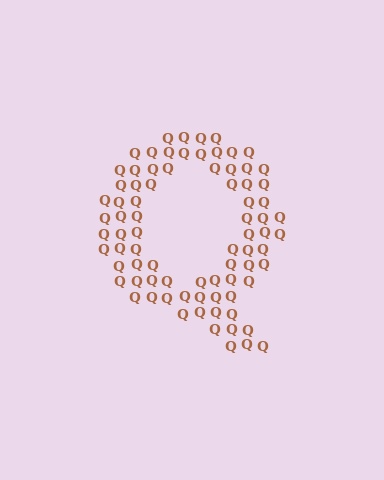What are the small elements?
The small elements are letter Q's.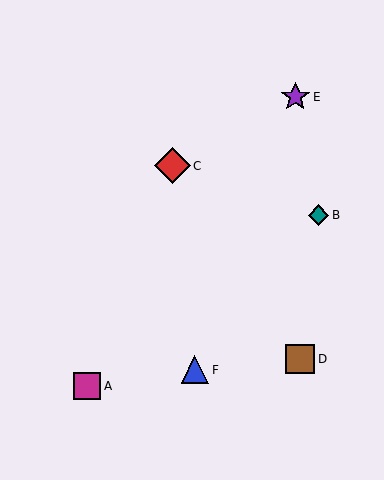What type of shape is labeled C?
Shape C is a red diamond.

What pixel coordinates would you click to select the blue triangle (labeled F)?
Click at (195, 370) to select the blue triangle F.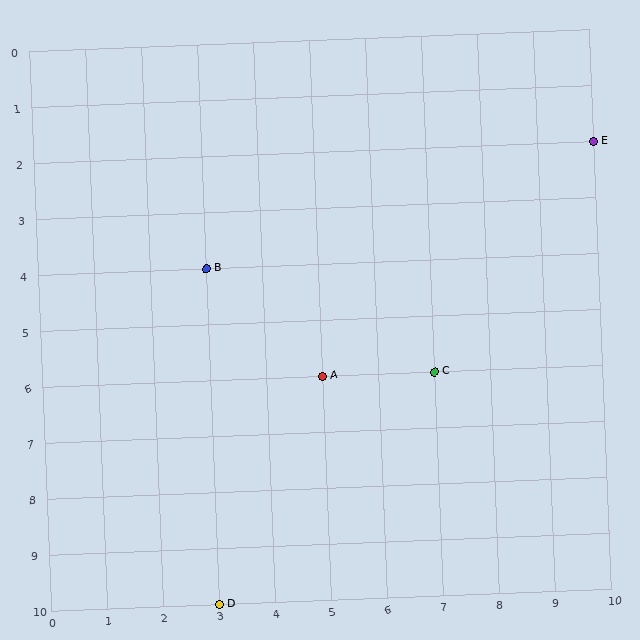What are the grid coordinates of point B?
Point B is at grid coordinates (3, 4).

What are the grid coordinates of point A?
Point A is at grid coordinates (5, 6).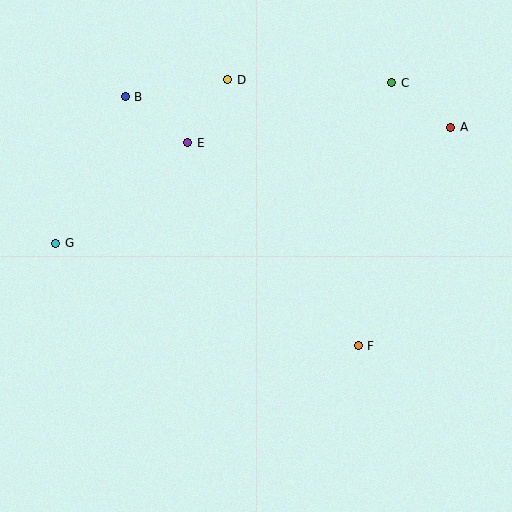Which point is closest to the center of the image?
Point E at (188, 143) is closest to the center.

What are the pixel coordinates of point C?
Point C is at (392, 83).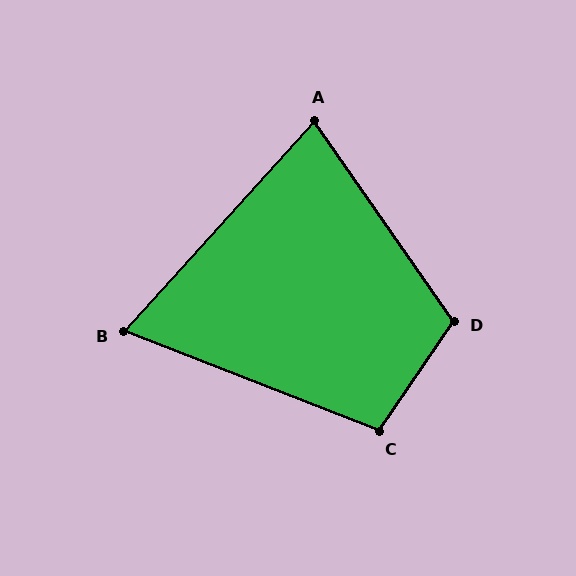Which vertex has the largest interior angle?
D, at approximately 111 degrees.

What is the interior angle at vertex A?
Approximately 77 degrees (acute).